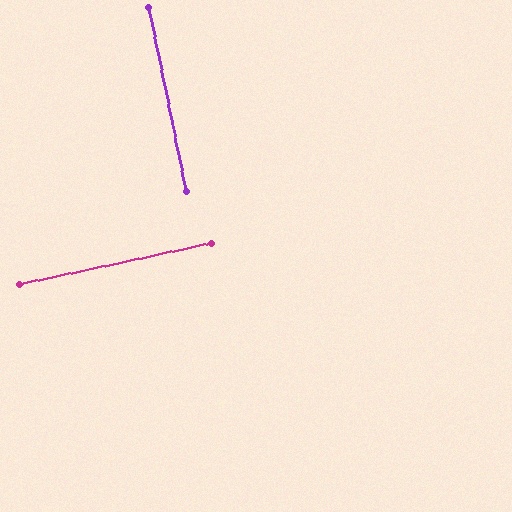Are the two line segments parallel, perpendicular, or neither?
Perpendicular — they meet at approximately 89°.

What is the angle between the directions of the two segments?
Approximately 89 degrees.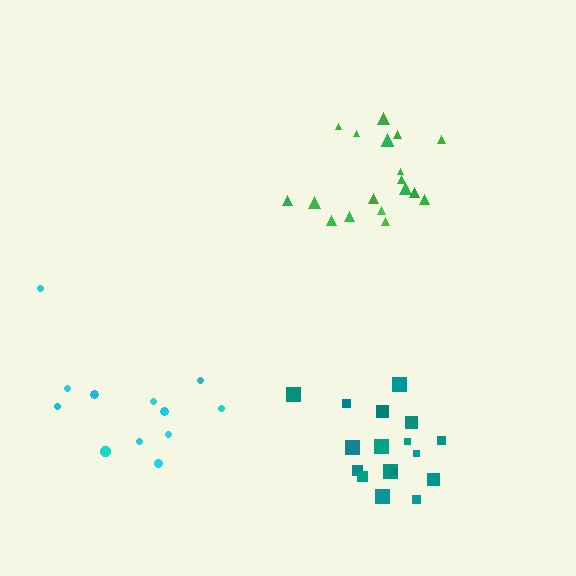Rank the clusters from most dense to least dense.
teal, green, cyan.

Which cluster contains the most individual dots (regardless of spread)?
Teal (19).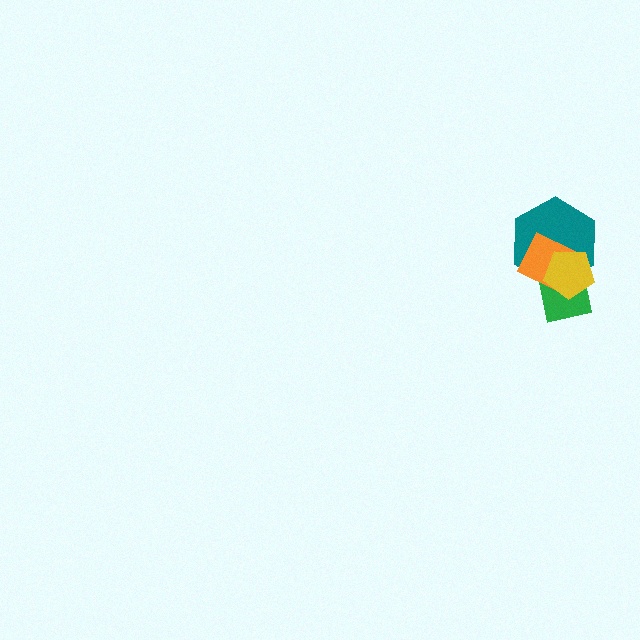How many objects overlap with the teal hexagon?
3 objects overlap with the teal hexagon.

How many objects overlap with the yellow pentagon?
3 objects overlap with the yellow pentagon.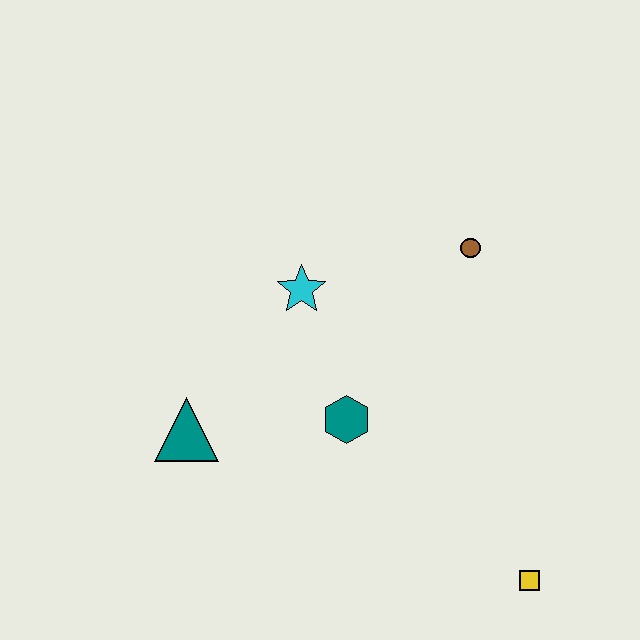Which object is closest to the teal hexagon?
The cyan star is closest to the teal hexagon.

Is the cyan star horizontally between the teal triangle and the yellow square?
Yes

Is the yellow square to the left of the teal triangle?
No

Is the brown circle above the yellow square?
Yes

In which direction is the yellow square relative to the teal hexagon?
The yellow square is to the right of the teal hexagon.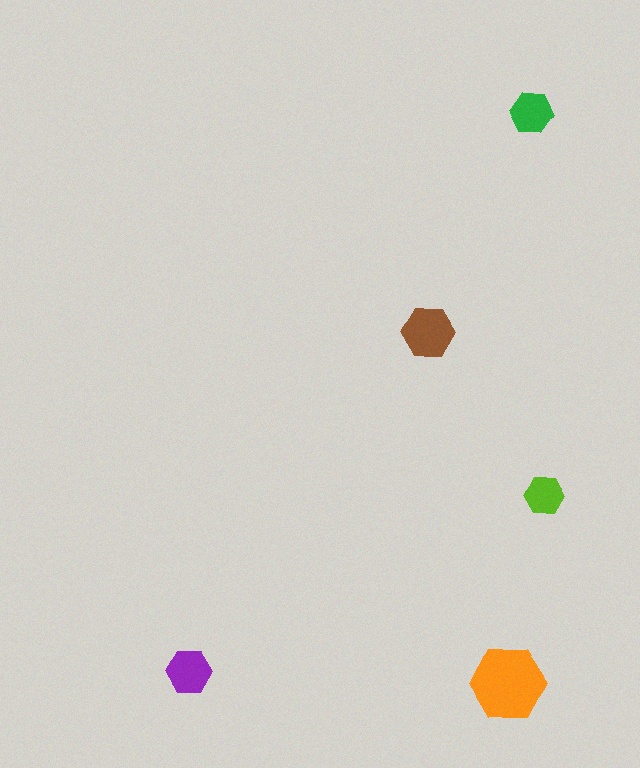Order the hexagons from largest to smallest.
the orange one, the brown one, the purple one, the green one, the lime one.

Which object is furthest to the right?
The lime hexagon is rightmost.